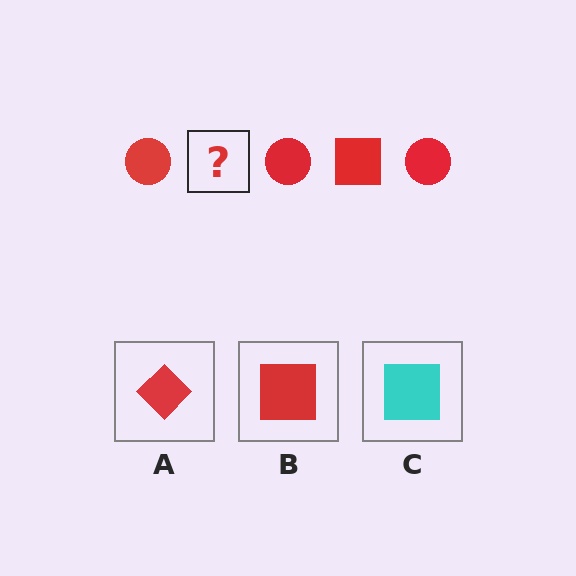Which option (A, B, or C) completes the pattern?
B.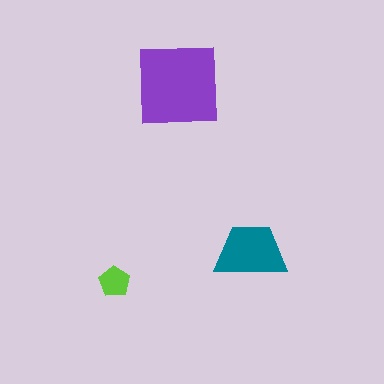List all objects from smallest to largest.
The lime pentagon, the teal trapezoid, the purple square.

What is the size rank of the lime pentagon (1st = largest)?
3rd.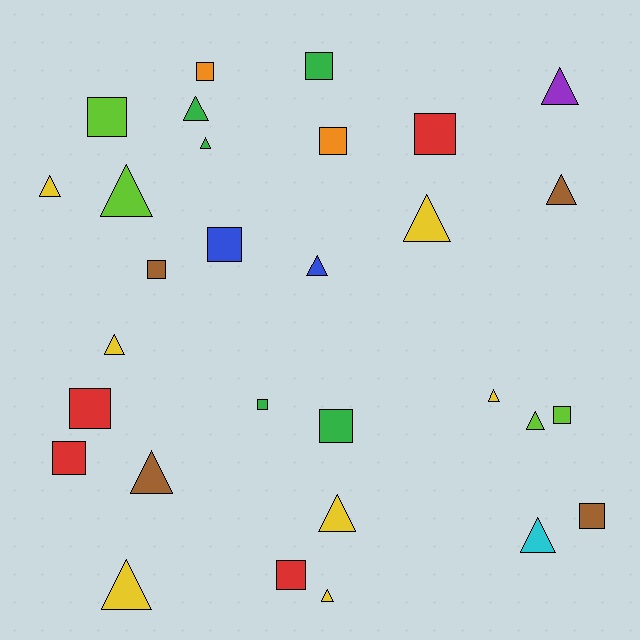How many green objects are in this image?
There are 5 green objects.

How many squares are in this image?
There are 14 squares.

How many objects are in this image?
There are 30 objects.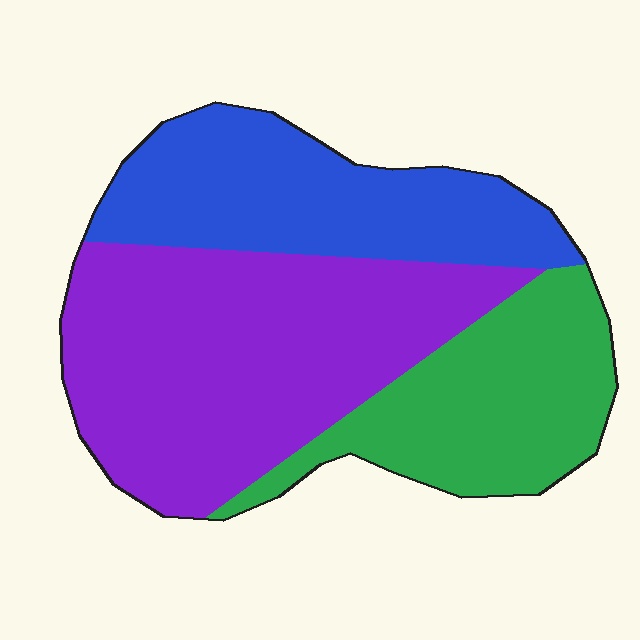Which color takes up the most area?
Purple, at roughly 45%.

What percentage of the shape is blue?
Blue takes up about one quarter (1/4) of the shape.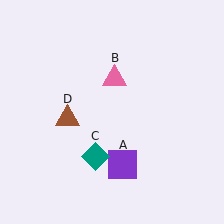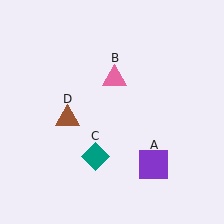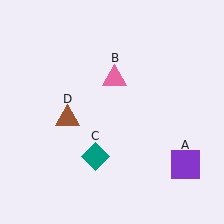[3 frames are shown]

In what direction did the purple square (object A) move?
The purple square (object A) moved right.